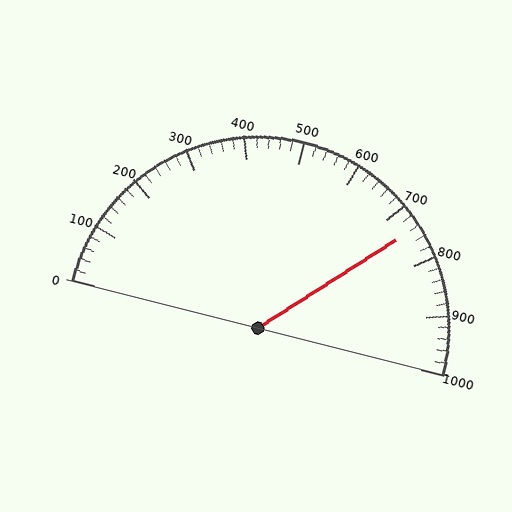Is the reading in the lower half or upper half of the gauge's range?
The reading is in the upper half of the range (0 to 1000).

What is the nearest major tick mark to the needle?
The nearest major tick mark is 700.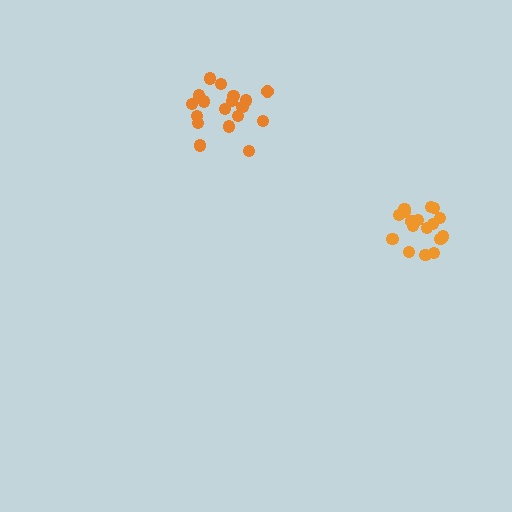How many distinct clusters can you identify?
There are 2 distinct clusters.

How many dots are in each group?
Group 1: 17 dots, Group 2: 18 dots (35 total).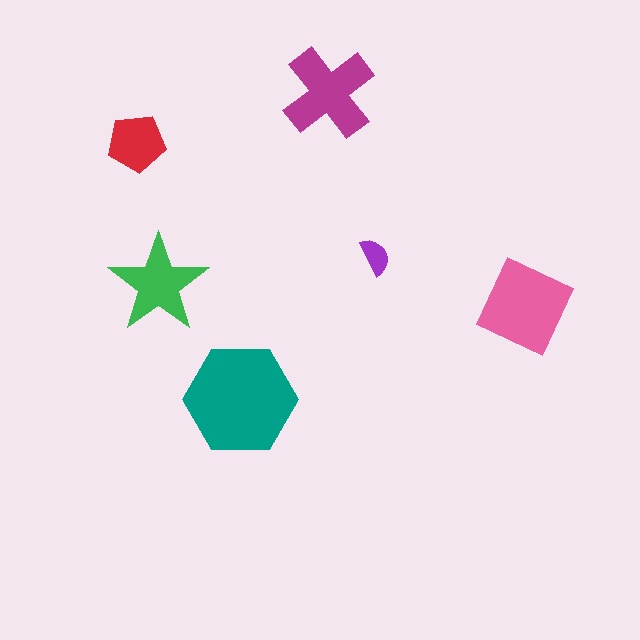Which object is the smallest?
The purple semicircle.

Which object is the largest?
The teal hexagon.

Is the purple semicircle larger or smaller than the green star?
Smaller.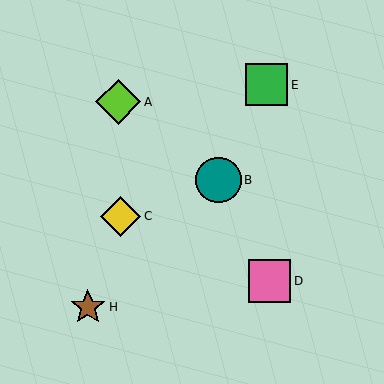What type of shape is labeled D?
Shape D is a pink square.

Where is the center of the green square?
The center of the green square is at (266, 85).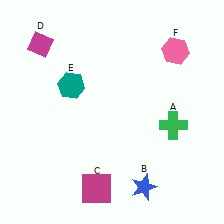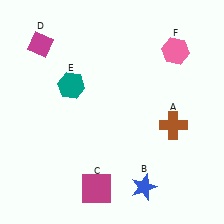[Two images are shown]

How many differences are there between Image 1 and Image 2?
There is 1 difference between the two images.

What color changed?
The cross (A) changed from green in Image 1 to brown in Image 2.